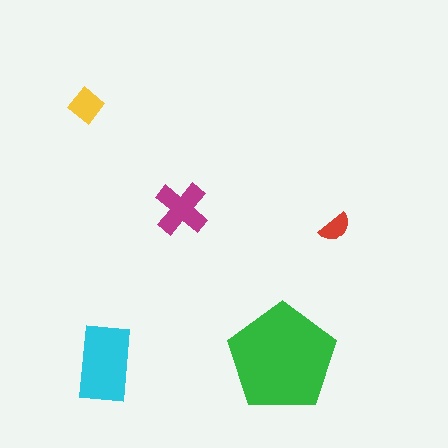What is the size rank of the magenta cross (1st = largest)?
3rd.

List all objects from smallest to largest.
The red semicircle, the yellow diamond, the magenta cross, the cyan rectangle, the green pentagon.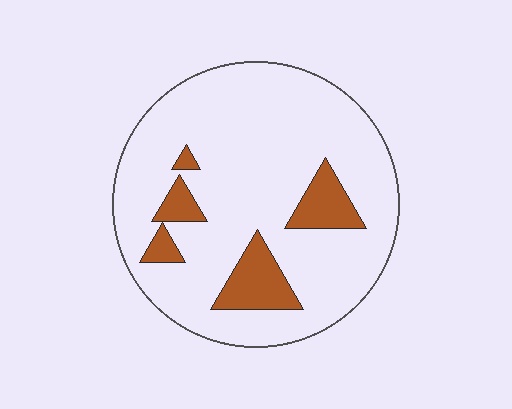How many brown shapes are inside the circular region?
5.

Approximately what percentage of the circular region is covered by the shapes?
Approximately 15%.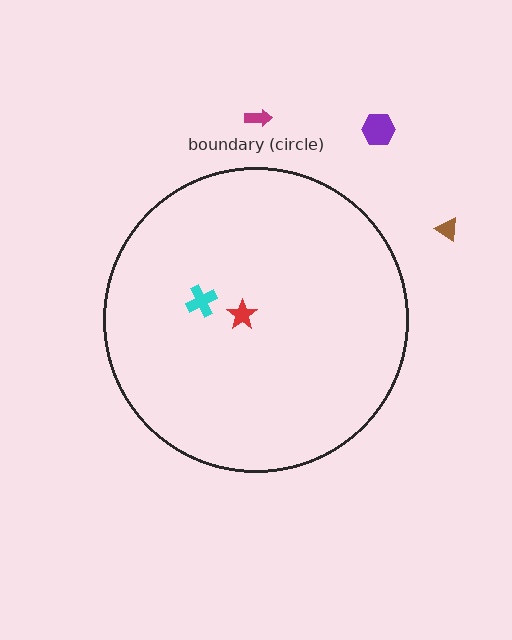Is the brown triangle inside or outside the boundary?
Outside.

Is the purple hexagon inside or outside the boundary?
Outside.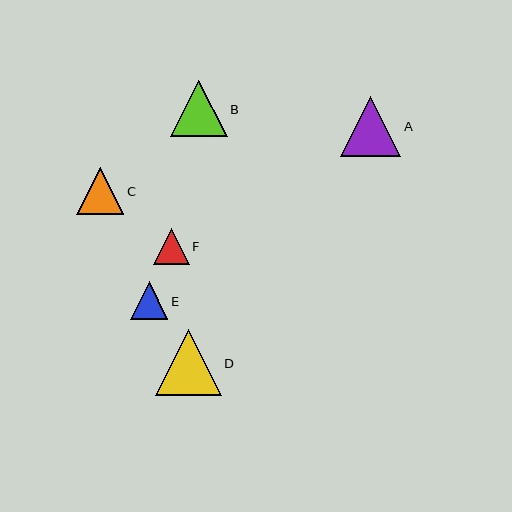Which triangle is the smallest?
Triangle F is the smallest with a size of approximately 36 pixels.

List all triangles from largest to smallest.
From largest to smallest: D, A, B, C, E, F.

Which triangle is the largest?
Triangle D is the largest with a size of approximately 65 pixels.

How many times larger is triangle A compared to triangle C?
Triangle A is approximately 1.3 times the size of triangle C.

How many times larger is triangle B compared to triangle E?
Triangle B is approximately 1.5 times the size of triangle E.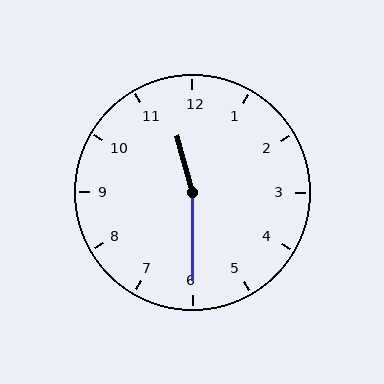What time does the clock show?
11:30.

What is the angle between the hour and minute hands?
Approximately 165 degrees.